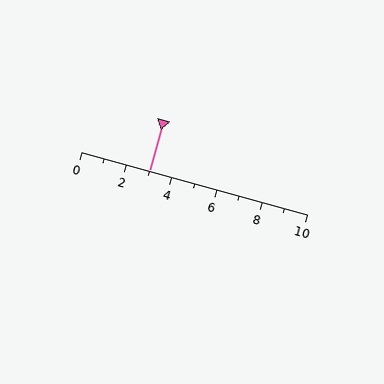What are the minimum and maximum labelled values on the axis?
The axis runs from 0 to 10.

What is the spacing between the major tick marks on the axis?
The major ticks are spaced 2 apart.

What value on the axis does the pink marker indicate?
The marker indicates approximately 3.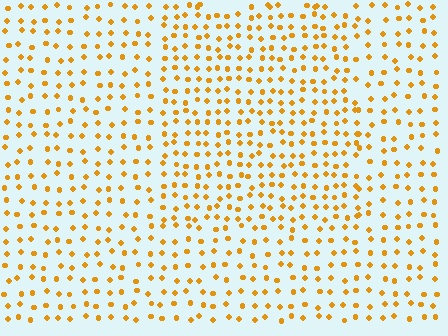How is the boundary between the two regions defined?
The boundary is defined by a change in element density (approximately 1.5x ratio). All elements are the same color, size, and shape.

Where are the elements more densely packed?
The elements are more densely packed inside the rectangle boundary.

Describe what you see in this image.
The image contains small orange elements arranged at two different densities. A rectangle-shaped region is visible where the elements are more densely packed than the surrounding area.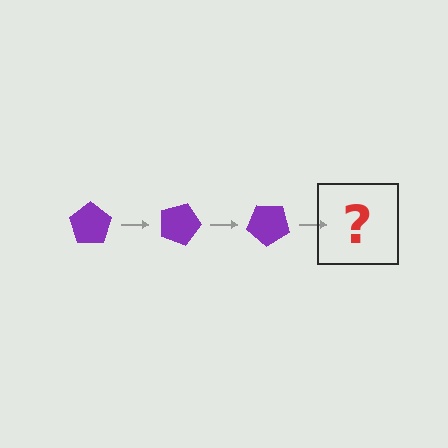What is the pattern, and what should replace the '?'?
The pattern is that the pentagon rotates 20 degrees each step. The '?' should be a purple pentagon rotated 60 degrees.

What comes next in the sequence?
The next element should be a purple pentagon rotated 60 degrees.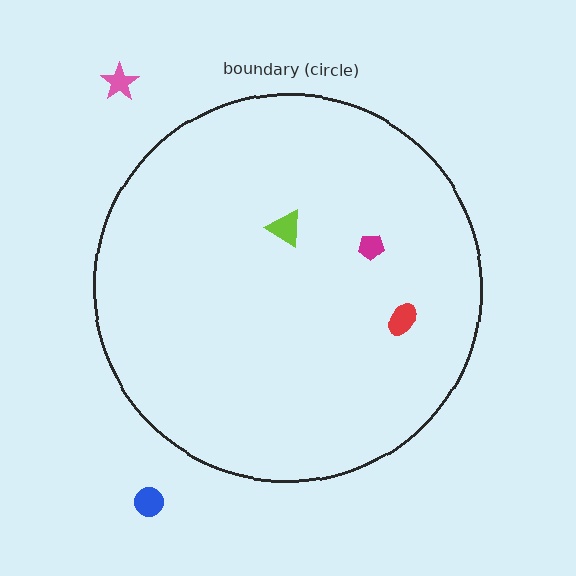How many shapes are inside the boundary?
3 inside, 2 outside.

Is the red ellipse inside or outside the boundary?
Inside.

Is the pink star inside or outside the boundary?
Outside.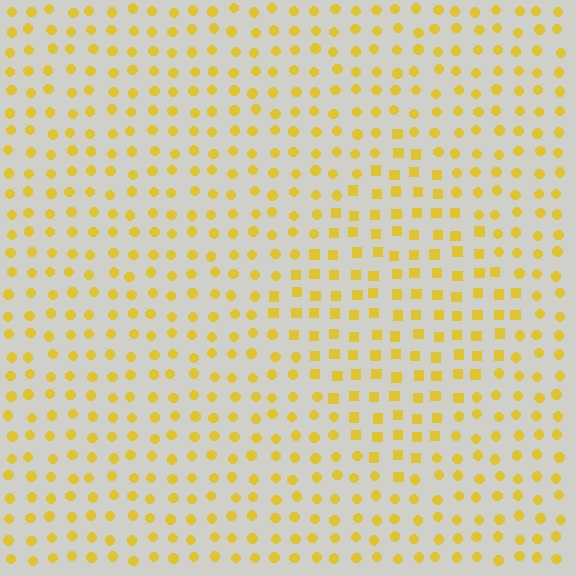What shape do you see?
I see a diamond.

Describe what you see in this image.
The image is filled with small yellow elements arranged in a uniform grid. A diamond-shaped region contains squares, while the surrounding area contains circles. The boundary is defined purely by the change in element shape.